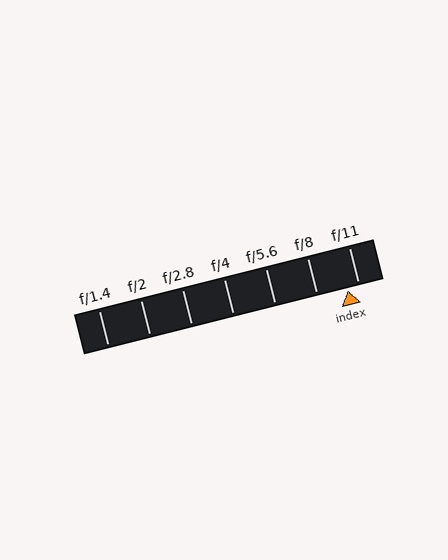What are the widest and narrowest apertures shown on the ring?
The widest aperture shown is f/1.4 and the narrowest is f/11.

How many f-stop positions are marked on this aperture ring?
There are 7 f-stop positions marked.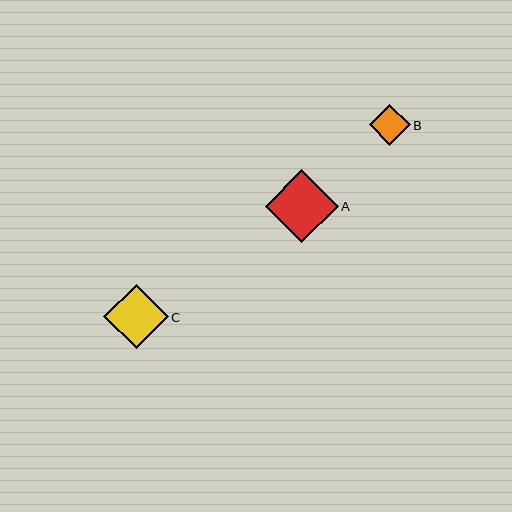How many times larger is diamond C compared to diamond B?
Diamond C is approximately 1.6 times the size of diamond B.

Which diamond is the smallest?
Diamond B is the smallest with a size of approximately 41 pixels.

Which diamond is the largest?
Diamond A is the largest with a size of approximately 73 pixels.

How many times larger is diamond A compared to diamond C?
Diamond A is approximately 1.1 times the size of diamond C.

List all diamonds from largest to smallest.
From largest to smallest: A, C, B.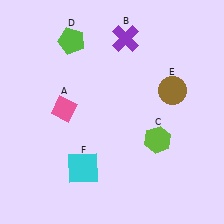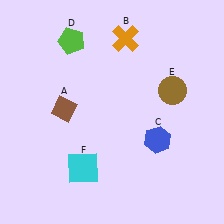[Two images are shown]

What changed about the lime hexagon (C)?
In Image 1, C is lime. In Image 2, it changed to blue.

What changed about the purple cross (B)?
In Image 1, B is purple. In Image 2, it changed to orange.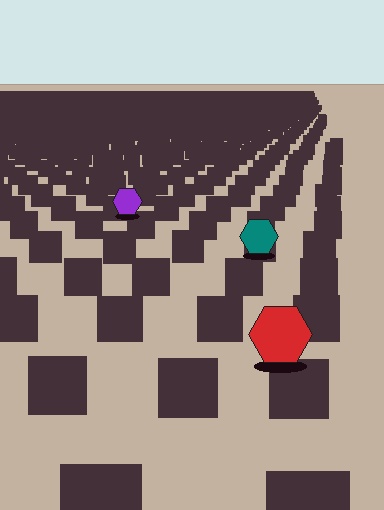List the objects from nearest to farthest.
From nearest to farthest: the red hexagon, the teal hexagon, the purple hexagon.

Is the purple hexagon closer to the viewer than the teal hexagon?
No. The teal hexagon is closer — you can tell from the texture gradient: the ground texture is coarser near it.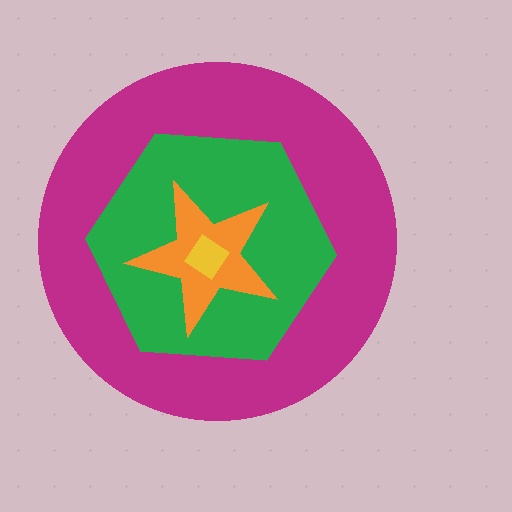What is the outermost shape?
The magenta circle.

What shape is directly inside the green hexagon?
The orange star.